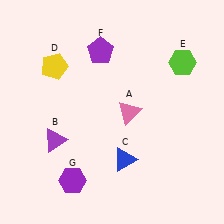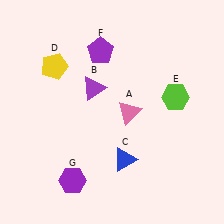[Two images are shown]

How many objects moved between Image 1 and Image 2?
2 objects moved between the two images.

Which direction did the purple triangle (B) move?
The purple triangle (B) moved up.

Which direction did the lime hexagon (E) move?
The lime hexagon (E) moved down.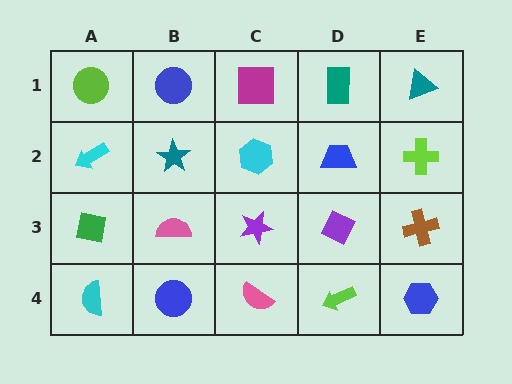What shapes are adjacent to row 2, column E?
A teal triangle (row 1, column E), a brown cross (row 3, column E), a blue trapezoid (row 2, column D).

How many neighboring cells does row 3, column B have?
4.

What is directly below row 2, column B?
A pink semicircle.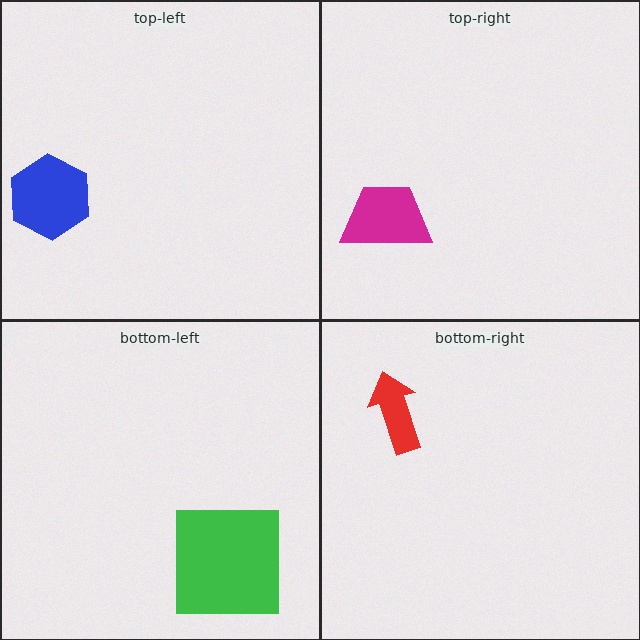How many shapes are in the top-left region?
1.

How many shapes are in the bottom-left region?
1.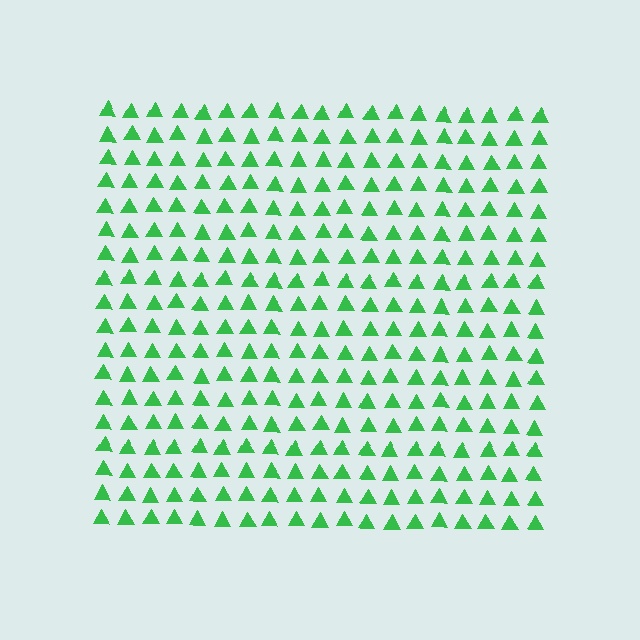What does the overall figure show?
The overall figure shows a square.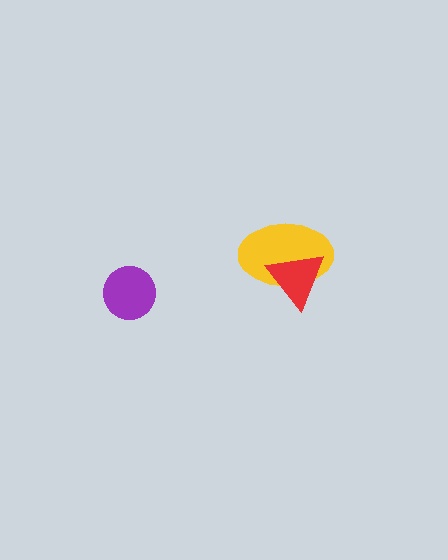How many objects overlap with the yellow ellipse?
1 object overlaps with the yellow ellipse.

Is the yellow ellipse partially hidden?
Yes, it is partially covered by another shape.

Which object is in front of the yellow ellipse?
The red triangle is in front of the yellow ellipse.